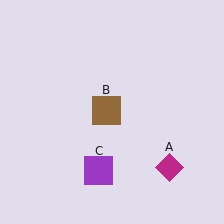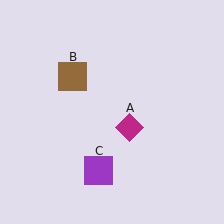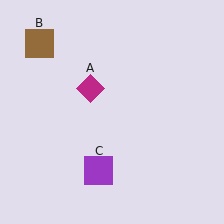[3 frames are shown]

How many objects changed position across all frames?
2 objects changed position: magenta diamond (object A), brown square (object B).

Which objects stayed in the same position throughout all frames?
Purple square (object C) remained stationary.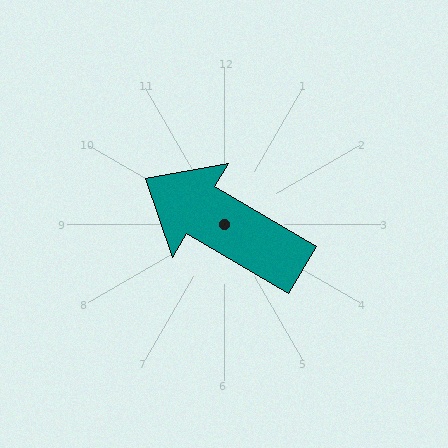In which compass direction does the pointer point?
Northwest.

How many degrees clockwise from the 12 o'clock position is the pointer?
Approximately 300 degrees.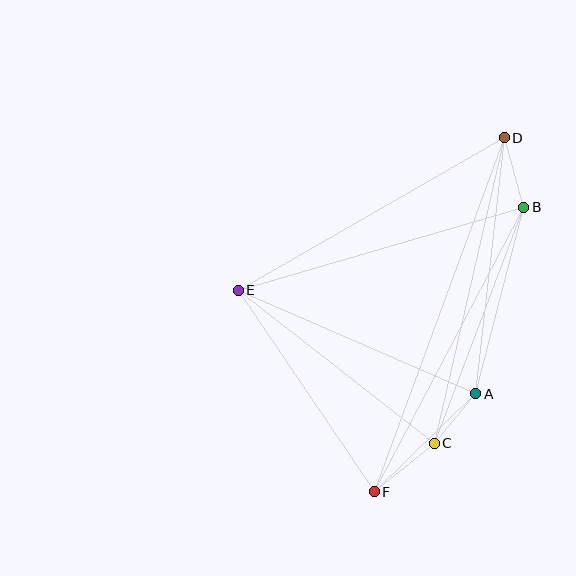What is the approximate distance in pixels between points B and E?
The distance between B and E is approximately 297 pixels.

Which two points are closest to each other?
Points A and C are closest to each other.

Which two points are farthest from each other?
Points D and F are farthest from each other.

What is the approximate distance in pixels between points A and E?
The distance between A and E is approximately 259 pixels.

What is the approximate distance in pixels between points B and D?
The distance between B and D is approximately 72 pixels.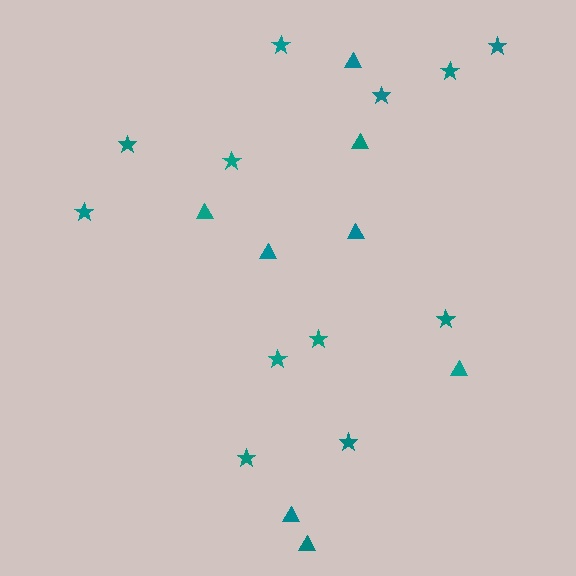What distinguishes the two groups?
There are 2 groups: one group of triangles (8) and one group of stars (12).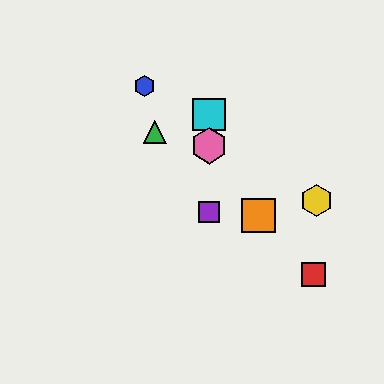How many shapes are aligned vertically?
3 shapes (the purple square, the cyan square, the pink hexagon) are aligned vertically.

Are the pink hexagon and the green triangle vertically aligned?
No, the pink hexagon is at x≈209 and the green triangle is at x≈155.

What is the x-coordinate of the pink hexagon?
The pink hexagon is at x≈209.